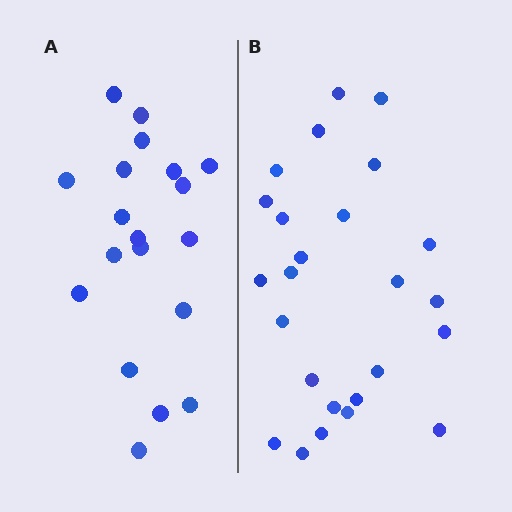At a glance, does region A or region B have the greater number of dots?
Region B (the right region) has more dots.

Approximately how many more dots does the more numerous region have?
Region B has about 6 more dots than region A.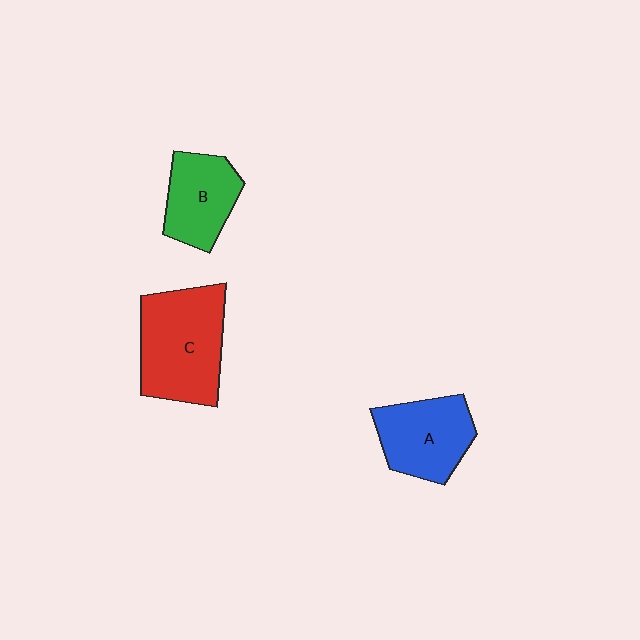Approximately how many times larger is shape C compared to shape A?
Approximately 1.4 times.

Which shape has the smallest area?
Shape B (green).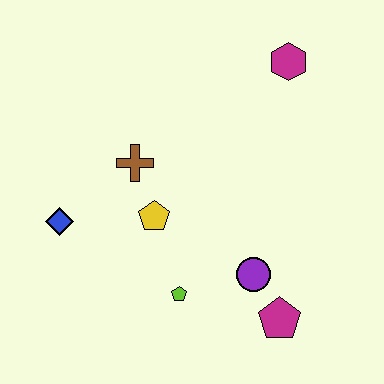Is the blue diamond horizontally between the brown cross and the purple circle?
No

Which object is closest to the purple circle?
The magenta pentagon is closest to the purple circle.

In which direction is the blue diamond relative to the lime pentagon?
The blue diamond is to the left of the lime pentagon.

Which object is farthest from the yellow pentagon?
The magenta hexagon is farthest from the yellow pentagon.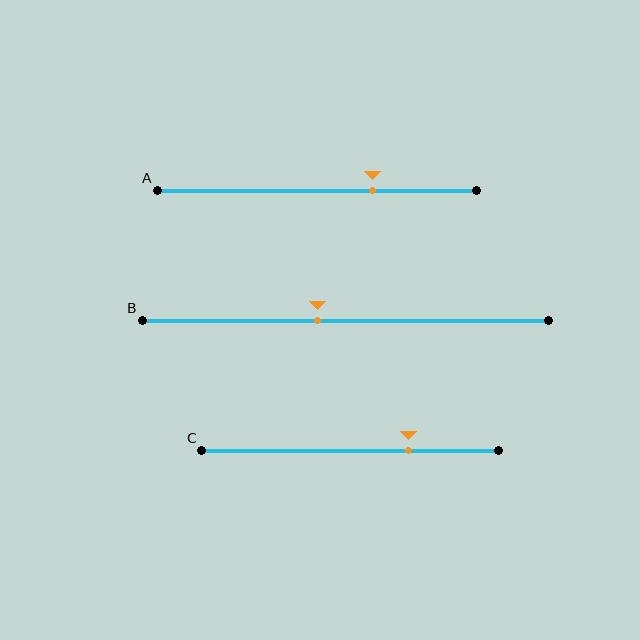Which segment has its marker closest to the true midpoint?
Segment B has its marker closest to the true midpoint.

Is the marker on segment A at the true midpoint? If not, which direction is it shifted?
No, the marker on segment A is shifted to the right by about 18% of the segment length.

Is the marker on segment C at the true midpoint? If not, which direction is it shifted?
No, the marker on segment C is shifted to the right by about 20% of the segment length.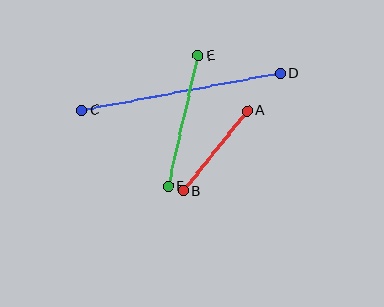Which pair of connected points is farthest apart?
Points C and D are farthest apart.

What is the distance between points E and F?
The distance is approximately 134 pixels.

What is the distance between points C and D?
The distance is approximately 202 pixels.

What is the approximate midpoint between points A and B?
The midpoint is at approximately (215, 151) pixels.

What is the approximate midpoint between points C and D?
The midpoint is at approximately (181, 92) pixels.